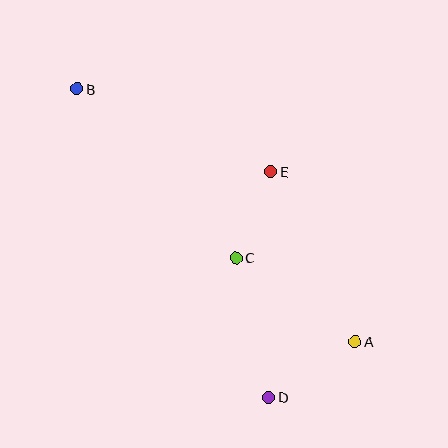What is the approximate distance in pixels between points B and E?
The distance between B and E is approximately 211 pixels.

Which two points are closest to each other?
Points C and E are closest to each other.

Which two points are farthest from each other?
Points A and B are farthest from each other.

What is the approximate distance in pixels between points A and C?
The distance between A and C is approximately 146 pixels.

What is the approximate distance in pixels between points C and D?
The distance between C and D is approximately 143 pixels.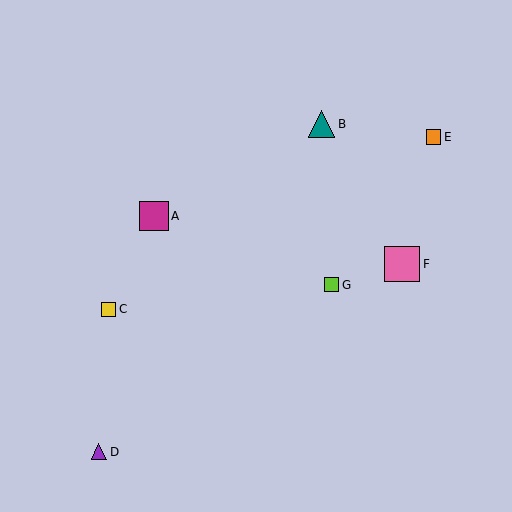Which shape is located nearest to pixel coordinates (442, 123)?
The orange square (labeled E) at (434, 137) is nearest to that location.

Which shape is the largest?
The pink square (labeled F) is the largest.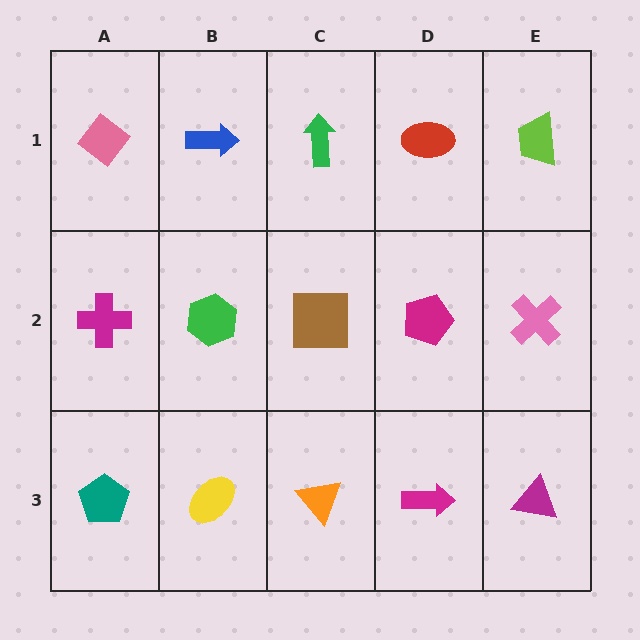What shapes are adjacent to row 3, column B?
A green hexagon (row 2, column B), a teal pentagon (row 3, column A), an orange triangle (row 3, column C).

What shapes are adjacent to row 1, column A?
A magenta cross (row 2, column A), a blue arrow (row 1, column B).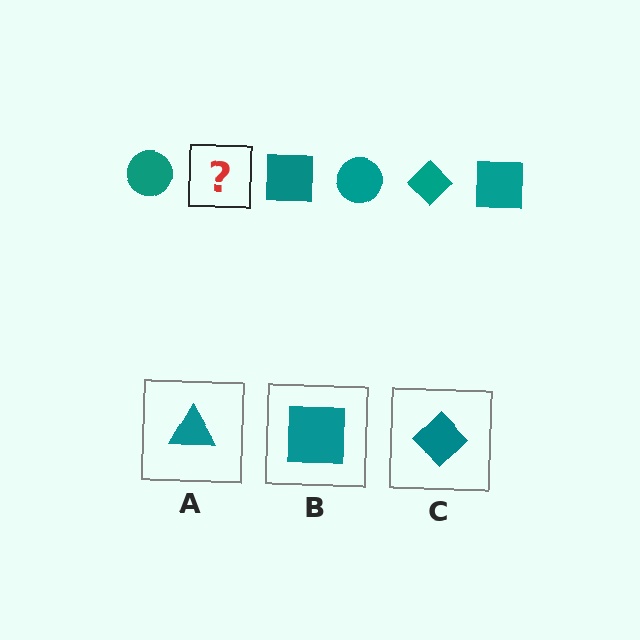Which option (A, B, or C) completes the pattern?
C.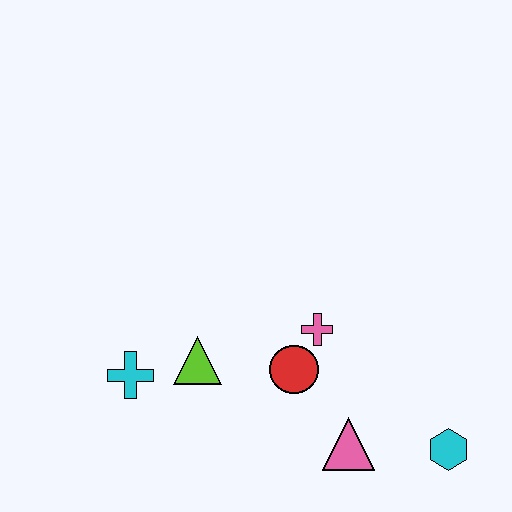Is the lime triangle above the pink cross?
No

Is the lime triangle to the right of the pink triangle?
No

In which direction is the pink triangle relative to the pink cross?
The pink triangle is below the pink cross.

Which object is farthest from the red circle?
The cyan hexagon is farthest from the red circle.